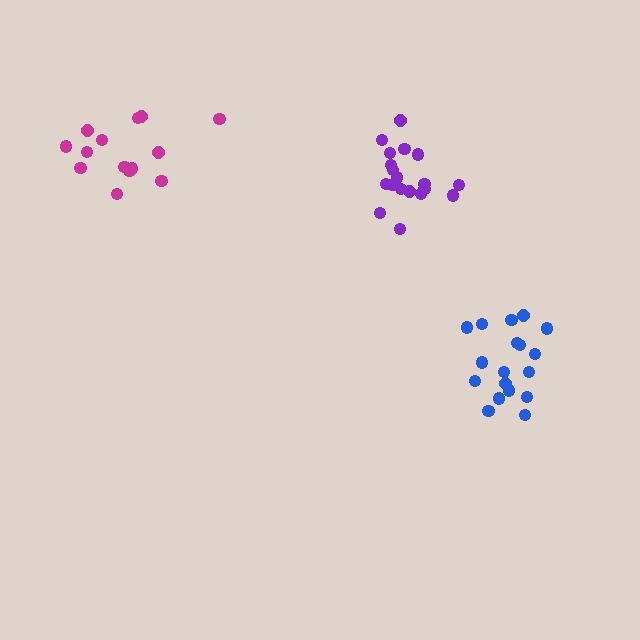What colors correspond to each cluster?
The clusters are colored: magenta, purple, blue.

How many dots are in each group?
Group 1: 14 dots, Group 2: 19 dots, Group 3: 18 dots (51 total).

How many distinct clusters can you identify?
There are 3 distinct clusters.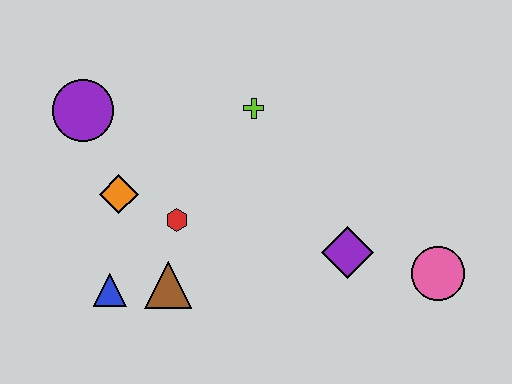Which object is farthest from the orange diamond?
The pink circle is farthest from the orange diamond.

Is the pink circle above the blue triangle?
Yes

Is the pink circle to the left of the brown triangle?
No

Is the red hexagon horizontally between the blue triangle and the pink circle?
Yes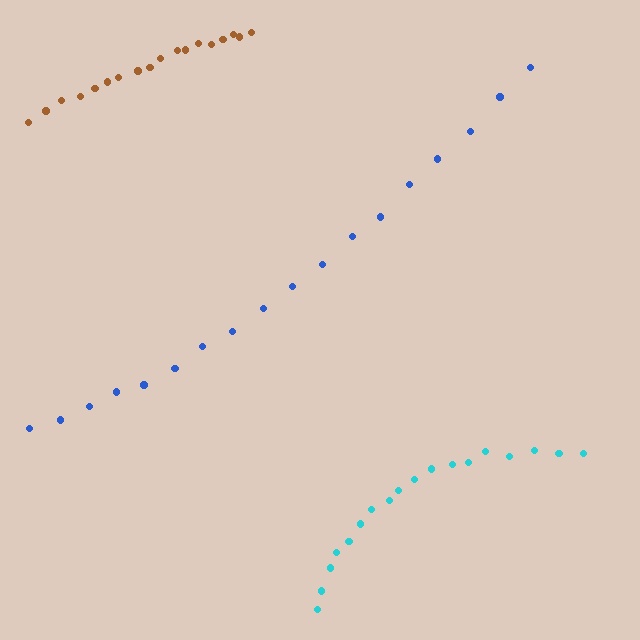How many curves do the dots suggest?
There are 3 distinct paths.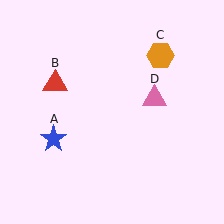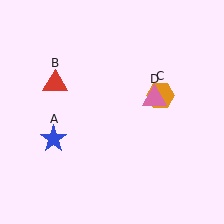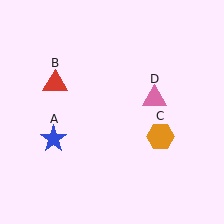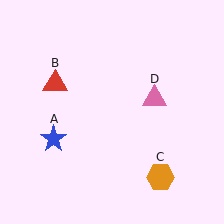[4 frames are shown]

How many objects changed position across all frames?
1 object changed position: orange hexagon (object C).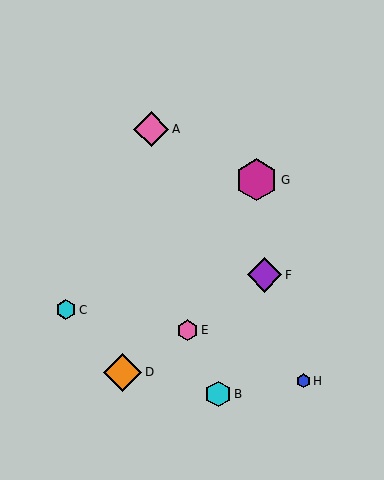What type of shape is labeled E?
Shape E is a pink hexagon.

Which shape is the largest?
The magenta hexagon (labeled G) is the largest.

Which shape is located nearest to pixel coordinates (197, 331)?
The pink hexagon (labeled E) at (187, 330) is nearest to that location.